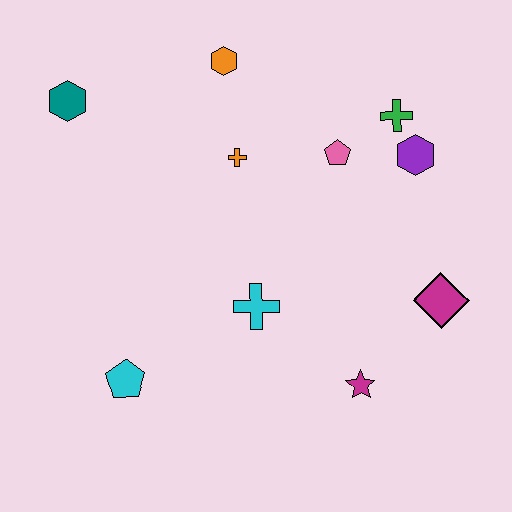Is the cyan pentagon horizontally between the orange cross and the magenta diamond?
No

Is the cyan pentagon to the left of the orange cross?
Yes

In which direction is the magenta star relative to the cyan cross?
The magenta star is to the right of the cyan cross.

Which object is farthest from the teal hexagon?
The magenta diamond is farthest from the teal hexagon.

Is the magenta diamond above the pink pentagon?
No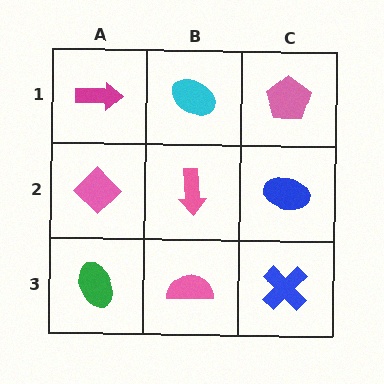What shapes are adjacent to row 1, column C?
A blue ellipse (row 2, column C), a cyan ellipse (row 1, column B).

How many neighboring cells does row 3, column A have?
2.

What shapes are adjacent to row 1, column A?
A pink diamond (row 2, column A), a cyan ellipse (row 1, column B).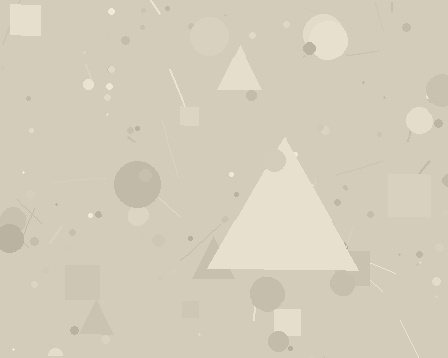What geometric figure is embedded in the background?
A triangle is embedded in the background.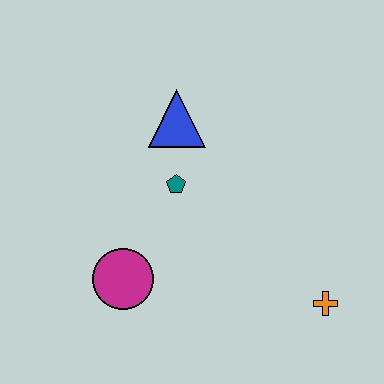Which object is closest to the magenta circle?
The teal pentagon is closest to the magenta circle.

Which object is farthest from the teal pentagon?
The orange cross is farthest from the teal pentagon.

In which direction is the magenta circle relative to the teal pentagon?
The magenta circle is below the teal pentagon.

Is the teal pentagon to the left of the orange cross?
Yes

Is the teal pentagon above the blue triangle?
No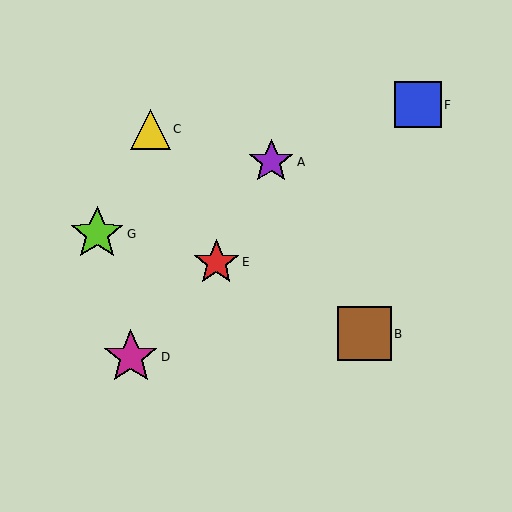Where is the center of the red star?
The center of the red star is at (216, 262).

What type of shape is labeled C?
Shape C is a yellow triangle.